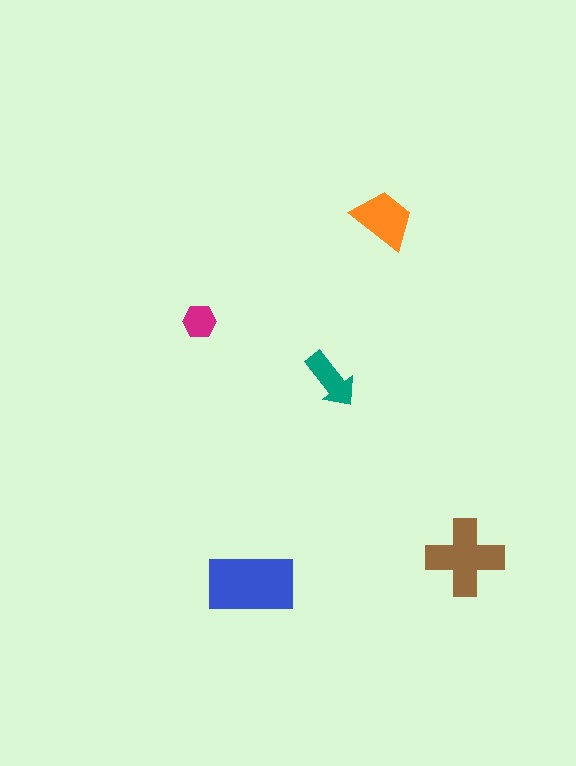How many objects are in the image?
There are 5 objects in the image.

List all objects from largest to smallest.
The blue rectangle, the brown cross, the orange trapezoid, the teal arrow, the magenta hexagon.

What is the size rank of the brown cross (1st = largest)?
2nd.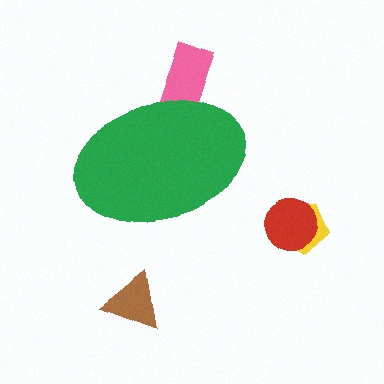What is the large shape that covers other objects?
A green ellipse.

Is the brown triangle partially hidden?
No, the brown triangle is fully visible.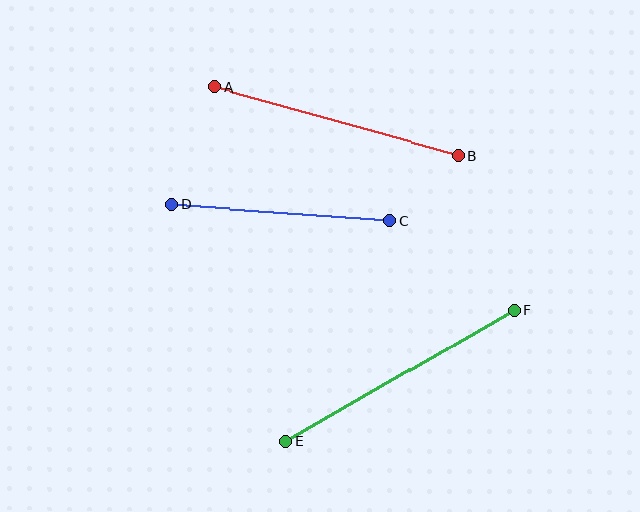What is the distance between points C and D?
The distance is approximately 219 pixels.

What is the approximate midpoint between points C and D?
The midpoint is at approximately (281, 213) pixels.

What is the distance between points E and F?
The distance is approximately 263 pixels.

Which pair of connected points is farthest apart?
Points E and F are farthest apart.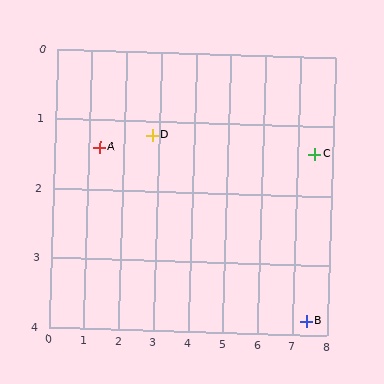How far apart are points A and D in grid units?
Points A and D are about 1.5 grid units apart.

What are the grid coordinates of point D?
Point D is at approximately (2.8, 1.2).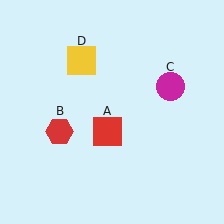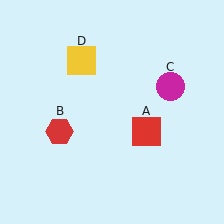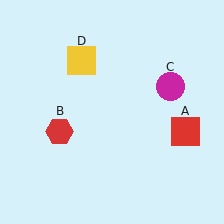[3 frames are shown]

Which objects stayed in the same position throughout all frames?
Red hexagon (object B) and magenta circle (object C) and yellow square (object D) remained stationary.